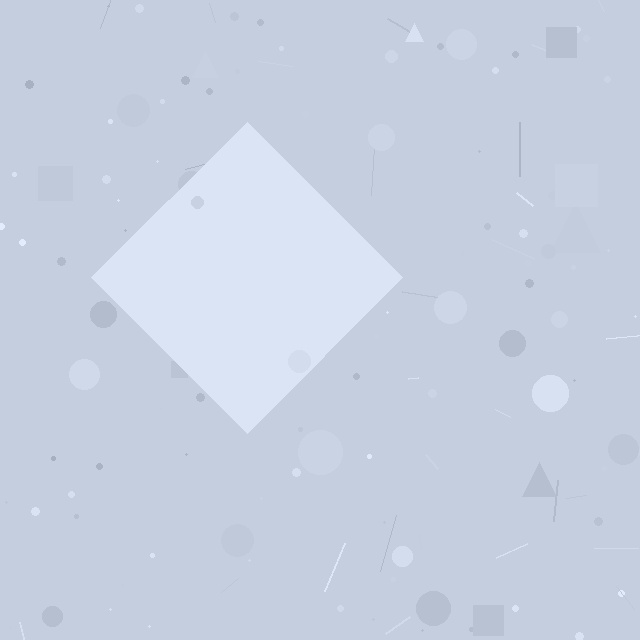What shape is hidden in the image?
A diamond is hidden in the image.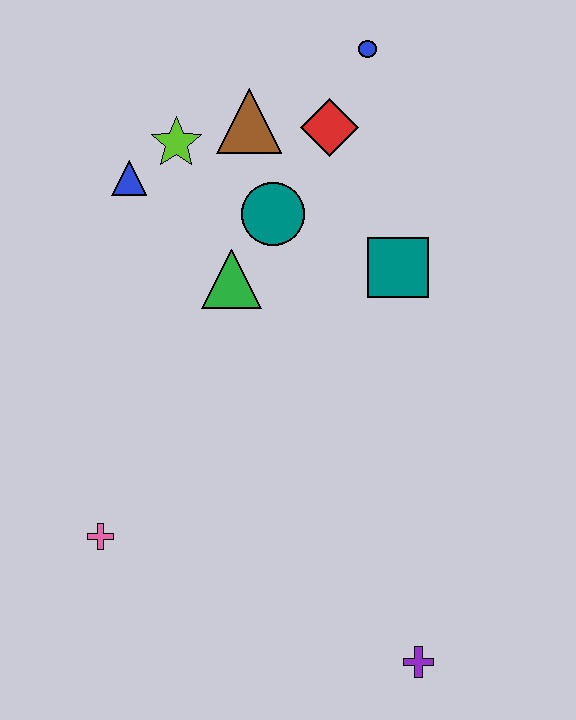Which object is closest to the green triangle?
The teal circle is closest to the green triangle.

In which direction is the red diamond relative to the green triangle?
The red diamond is above the green triangle.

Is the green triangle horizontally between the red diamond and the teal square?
No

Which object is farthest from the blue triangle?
The purple cross is farthest from the blue triangle.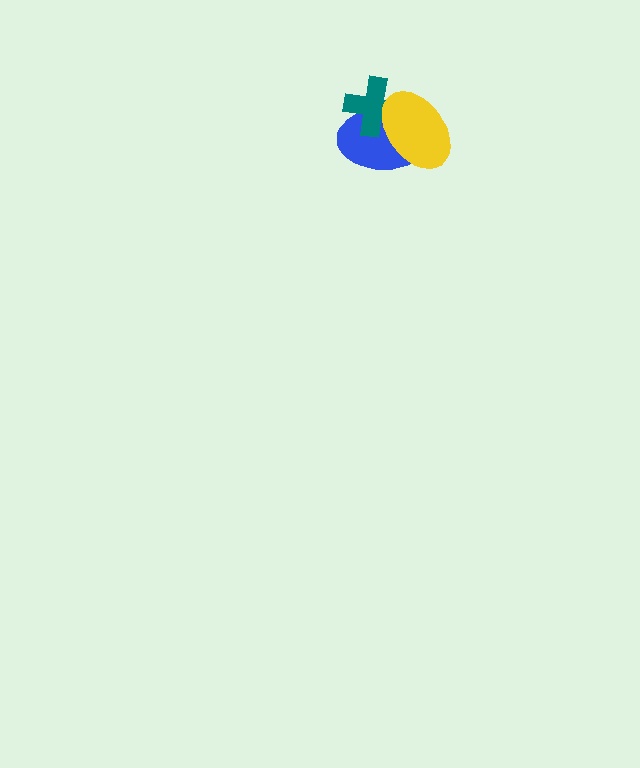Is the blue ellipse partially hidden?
Yes, it is partially covered by another shape.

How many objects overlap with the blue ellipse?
2 objects overlap with the blue ellipse.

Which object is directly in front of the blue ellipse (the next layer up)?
The teal cross is directly in front of the blue ellipse.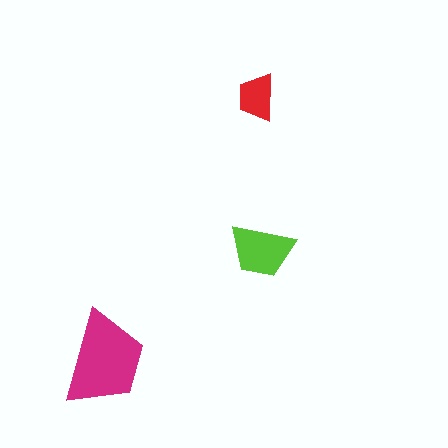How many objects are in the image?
There are 3 objects in the image.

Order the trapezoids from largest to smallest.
the magenta one, the lime one, the red one.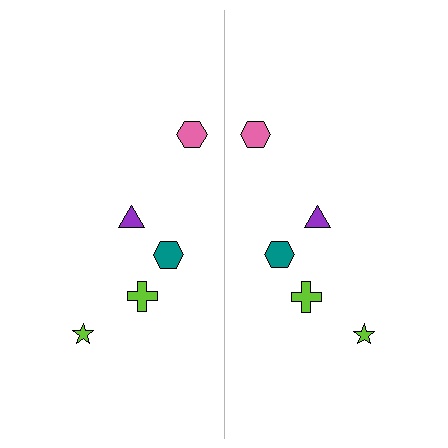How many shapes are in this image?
There are 10 shapes in this image.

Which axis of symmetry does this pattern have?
The pattern has a vertical axis of symmetry running through the center of the image.